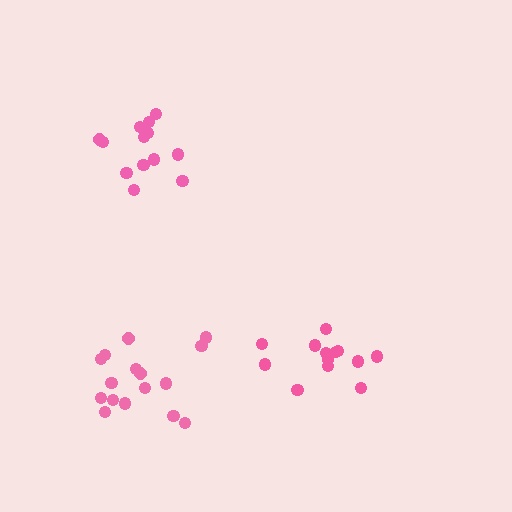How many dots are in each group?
Group 1: 13 dots, Group 2: 16 dots, Group 3: 13 dots (42 total).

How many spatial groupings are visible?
There are 3 spatial groupings.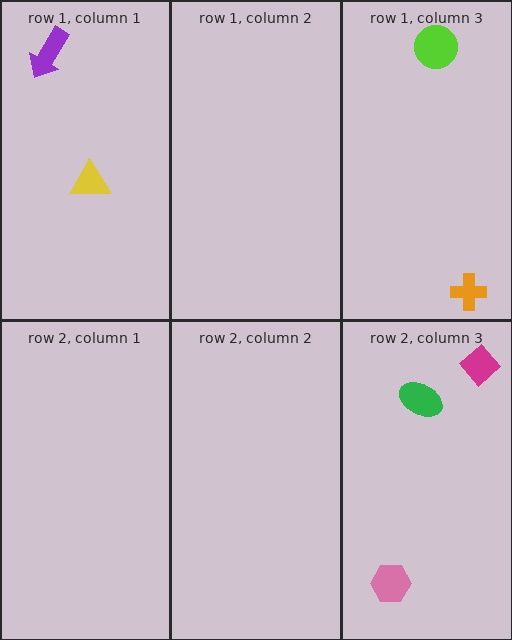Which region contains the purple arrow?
The row 1, column 1 region.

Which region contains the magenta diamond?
The row 2, column 3 region.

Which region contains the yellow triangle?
The row 1, column 1 region.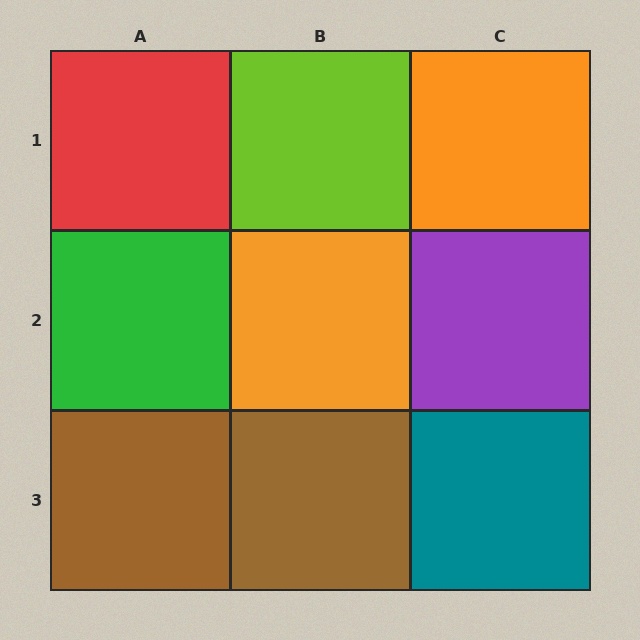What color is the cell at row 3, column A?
Brown.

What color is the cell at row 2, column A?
Green.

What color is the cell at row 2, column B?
Orange.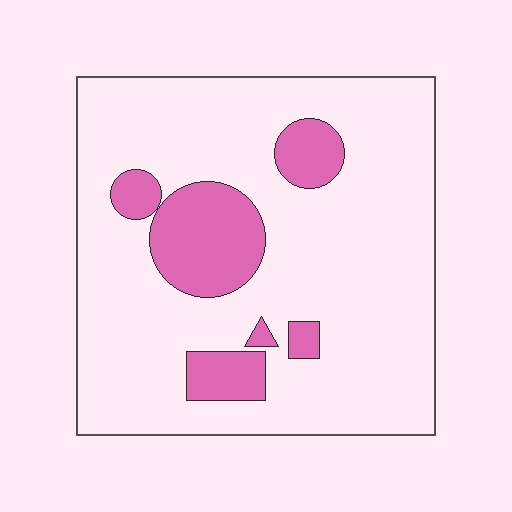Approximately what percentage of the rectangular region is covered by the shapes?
Approximately 15%.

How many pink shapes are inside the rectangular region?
6.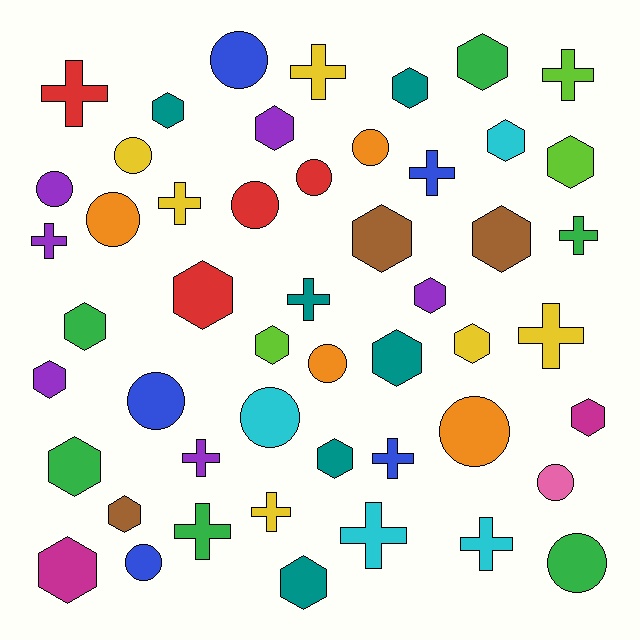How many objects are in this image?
There are 50 objects.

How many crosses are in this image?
There are 15 crosses.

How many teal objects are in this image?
There are 6 teal objects.